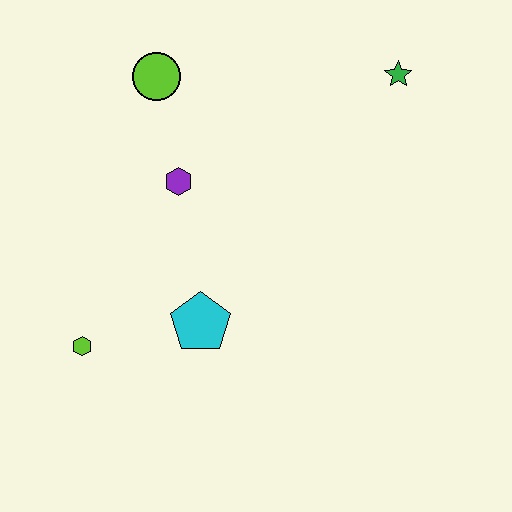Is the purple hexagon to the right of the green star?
No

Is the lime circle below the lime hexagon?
No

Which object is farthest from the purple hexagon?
The green star is farthest from the purple hexagon.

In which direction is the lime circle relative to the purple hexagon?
The lime circle is above the purple hexagon.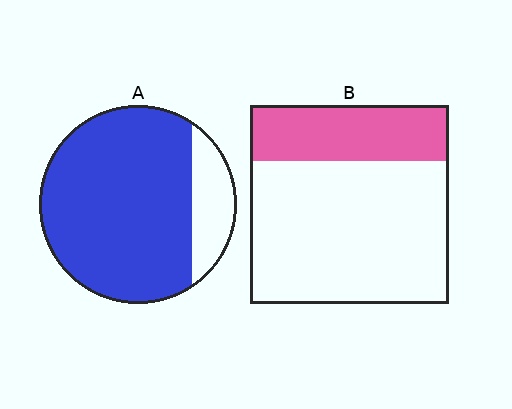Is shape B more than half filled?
No.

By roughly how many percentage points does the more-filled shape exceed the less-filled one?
By roughly 55 percentage points (A over B).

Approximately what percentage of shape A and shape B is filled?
A is approximately 85% and B is approximately 30%.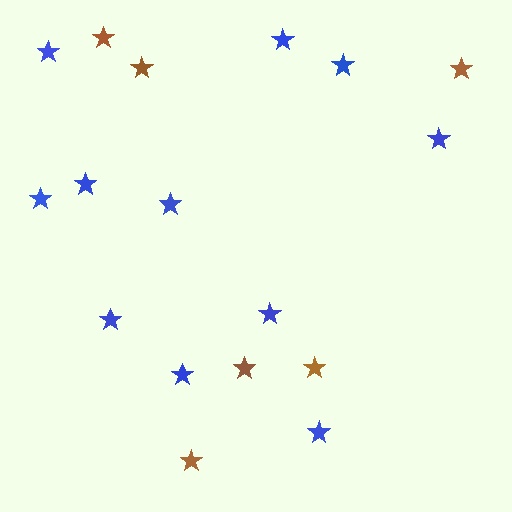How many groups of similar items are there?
There are 2 groups: one group of blue stars (11) and one group of brown stars (6).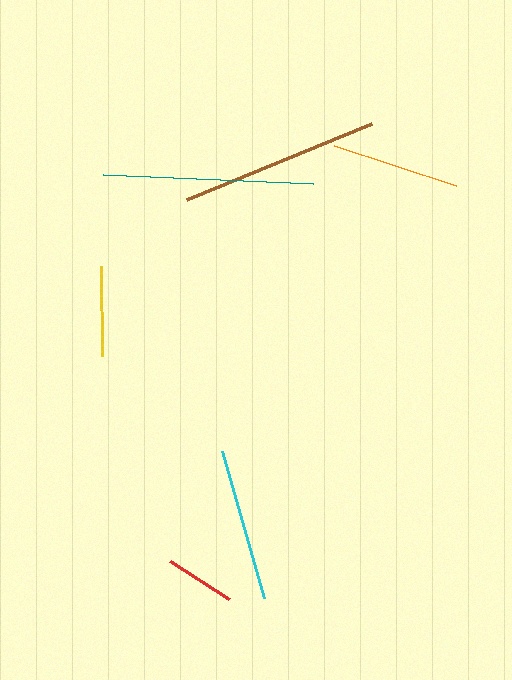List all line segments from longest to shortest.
From longest to shortest: teal, brown, cyan, orange, yellow, red.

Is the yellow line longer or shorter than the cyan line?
The cyan line is longer than the yellow line.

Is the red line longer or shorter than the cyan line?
The cyan line is longer than the red line.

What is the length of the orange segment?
The orange segment is approximately 128 pixels long.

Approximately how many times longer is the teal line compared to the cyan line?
The teal line is approximately 1.4 times the length of the cyan line.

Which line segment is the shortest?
The red line is the shortest at approximately 70 pixels.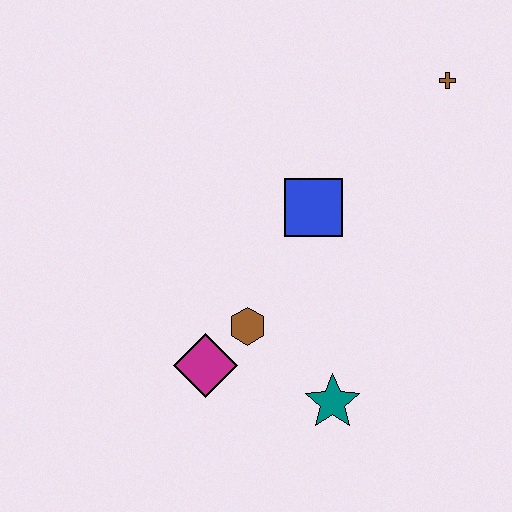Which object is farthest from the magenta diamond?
The brown cross is farthest from the magenta diamond.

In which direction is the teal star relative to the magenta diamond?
The teal star is to the right of the magenta diamond.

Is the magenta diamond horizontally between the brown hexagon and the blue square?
No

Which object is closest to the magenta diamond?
The brown hexagon is closest to the magenta diamond.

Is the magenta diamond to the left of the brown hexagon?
Yes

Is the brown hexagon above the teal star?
Yes